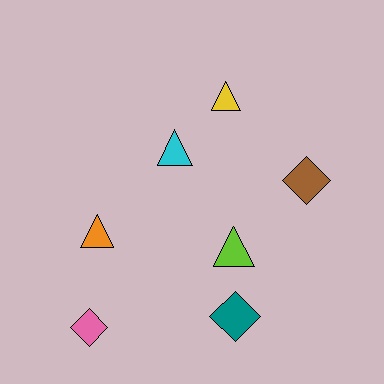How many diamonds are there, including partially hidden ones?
There are 3 diamonds.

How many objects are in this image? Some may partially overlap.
There are 7 objects.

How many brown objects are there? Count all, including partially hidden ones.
There is 1 brown object.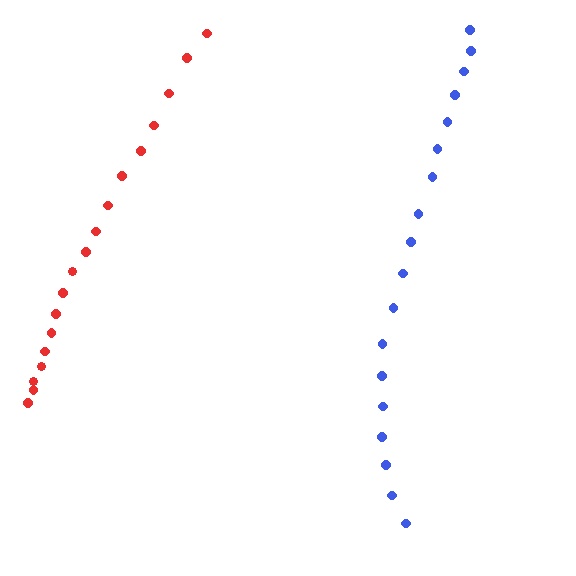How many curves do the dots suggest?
There are 2 distinct paths.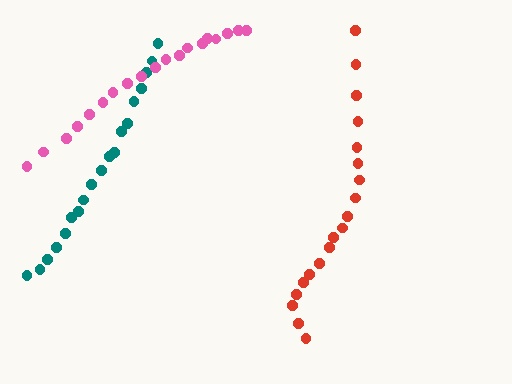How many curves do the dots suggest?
There are 3 distinct paths.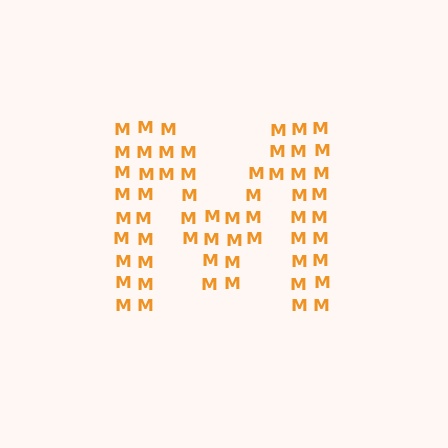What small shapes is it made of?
It is made of small letter M's.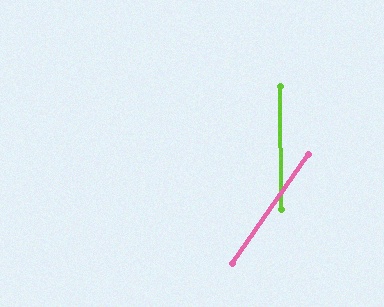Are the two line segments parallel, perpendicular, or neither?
Neither parallel nor perpendicular — they differ by about 35°.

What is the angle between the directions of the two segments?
Approximately 35 degrees.